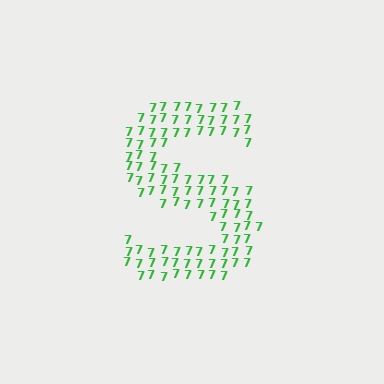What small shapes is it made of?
It is made of small digit 7's.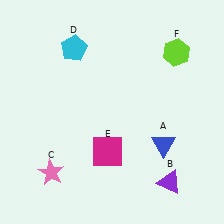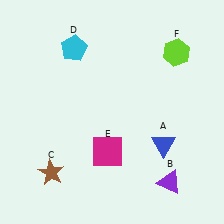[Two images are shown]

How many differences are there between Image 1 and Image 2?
There is 1 difference between the two images.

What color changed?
The star (C) changed from pink in Image 1 to brown in Image 2.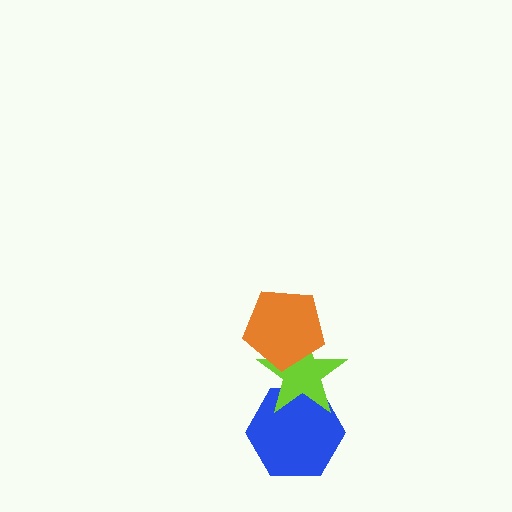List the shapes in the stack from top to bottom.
From top to bottom: the orange pentagon, the lime star, the blue hexagon.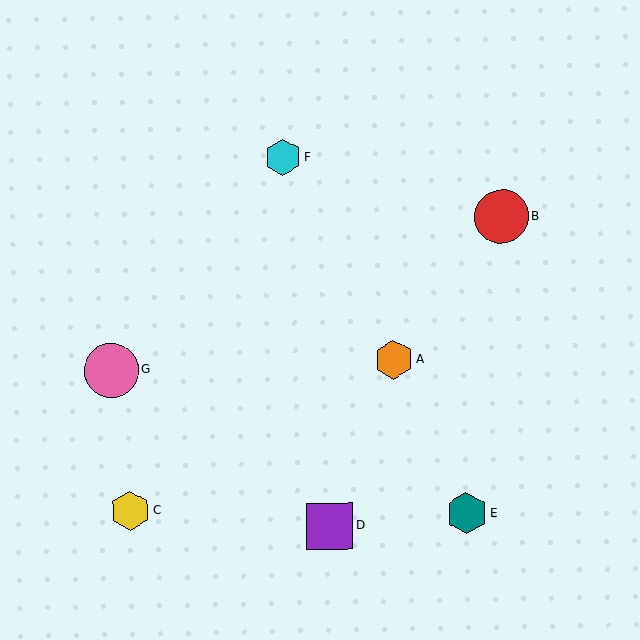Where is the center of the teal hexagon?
The center of the teal hexagon is at (467, 513).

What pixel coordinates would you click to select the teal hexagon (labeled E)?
Click at (467, 513) to select the teal hexagon E.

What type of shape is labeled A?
Shape A is an orange hexagon.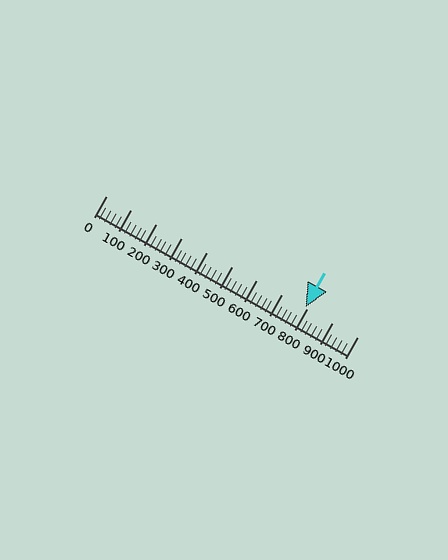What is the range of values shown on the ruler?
The ruler shows values from 0 to 1000.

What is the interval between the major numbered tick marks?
The major tick marks are spaced 100 units apart.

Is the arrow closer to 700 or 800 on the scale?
The arrow is closer to 800.